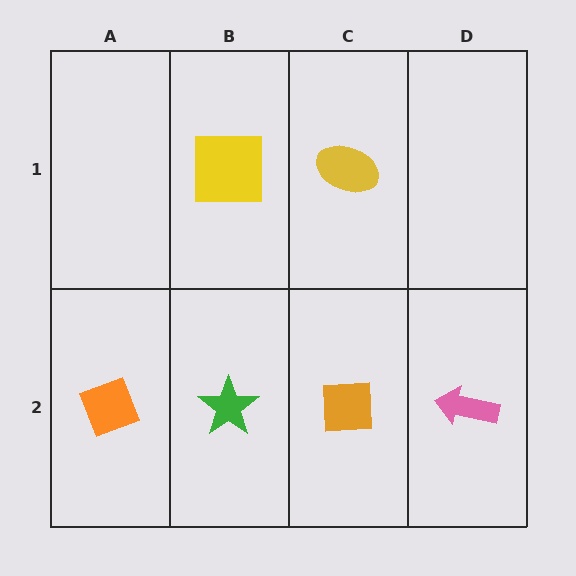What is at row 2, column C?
An orange square.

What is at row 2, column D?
A pink arrow.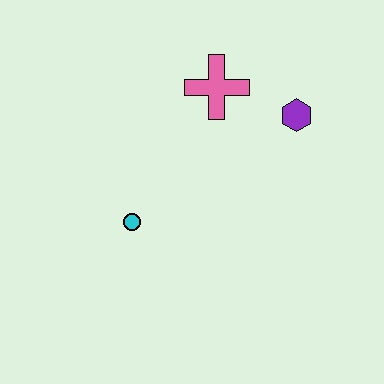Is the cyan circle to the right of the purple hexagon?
No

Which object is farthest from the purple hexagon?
The cyan circle is farthest from the purple hexagon.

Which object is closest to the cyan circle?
The pink cross is closest to the cyan circle.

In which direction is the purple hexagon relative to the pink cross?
The purple hexagon is to the right of the pink cross.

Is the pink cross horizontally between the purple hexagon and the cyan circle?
Yes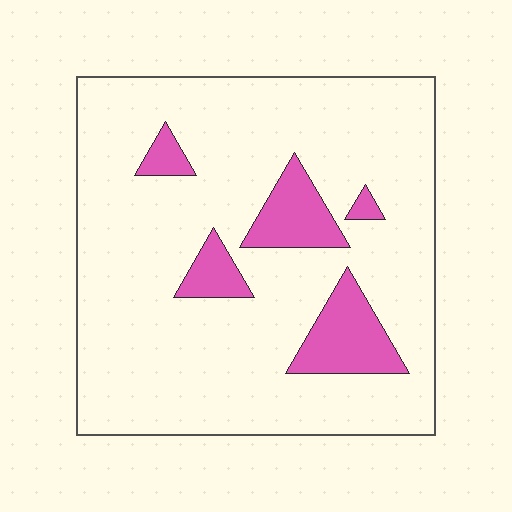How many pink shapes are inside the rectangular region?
5.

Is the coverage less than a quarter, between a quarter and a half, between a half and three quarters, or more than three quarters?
Less than a quarter.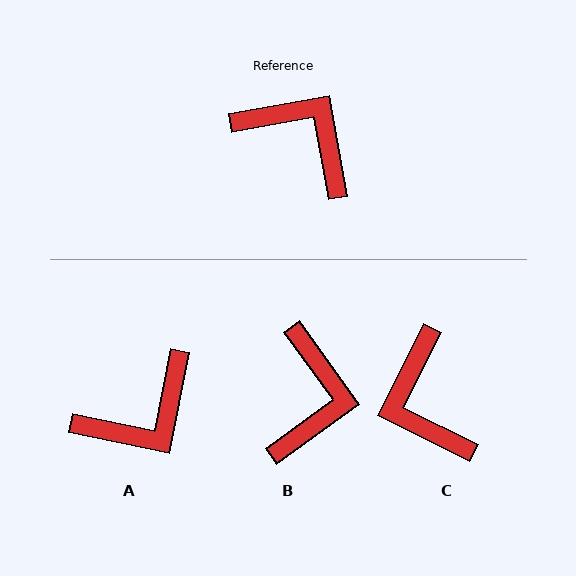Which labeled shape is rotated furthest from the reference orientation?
C, about 143 degrees away.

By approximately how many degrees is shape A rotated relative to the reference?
Approximately 112 degrees clockwise.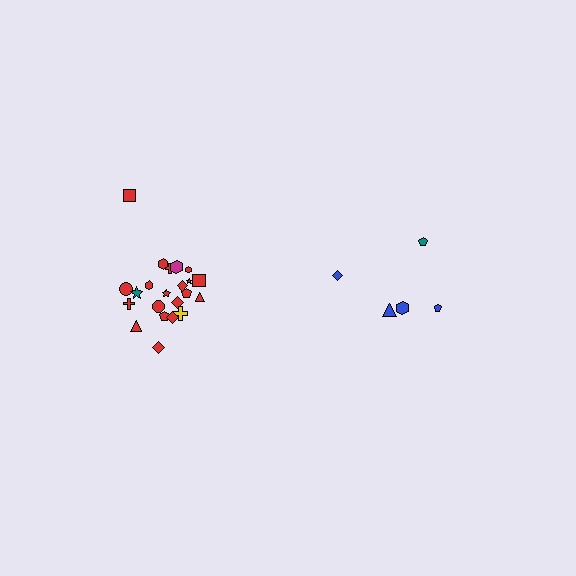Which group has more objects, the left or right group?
The left group.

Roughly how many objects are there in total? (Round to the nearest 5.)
Roughly 25 objects in total.